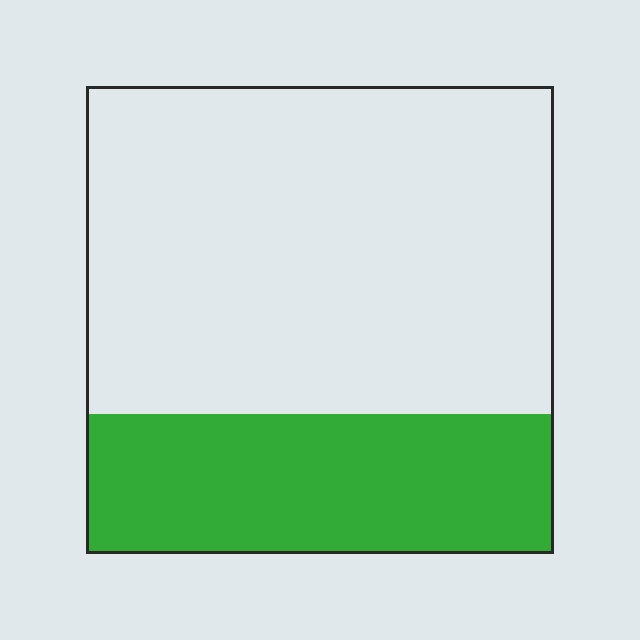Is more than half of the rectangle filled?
No.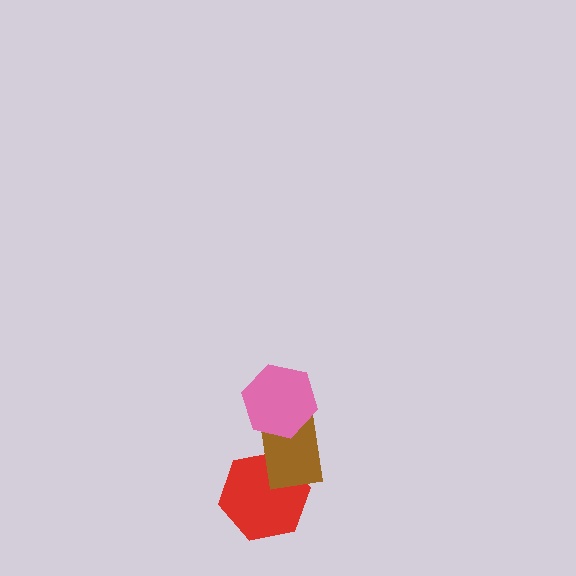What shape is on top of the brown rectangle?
The pink hexagon is on top of the brown rectangle.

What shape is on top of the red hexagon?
The brown rectangle is on top of the red hexagon.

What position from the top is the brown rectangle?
The brown rectangle is 2nd from the top.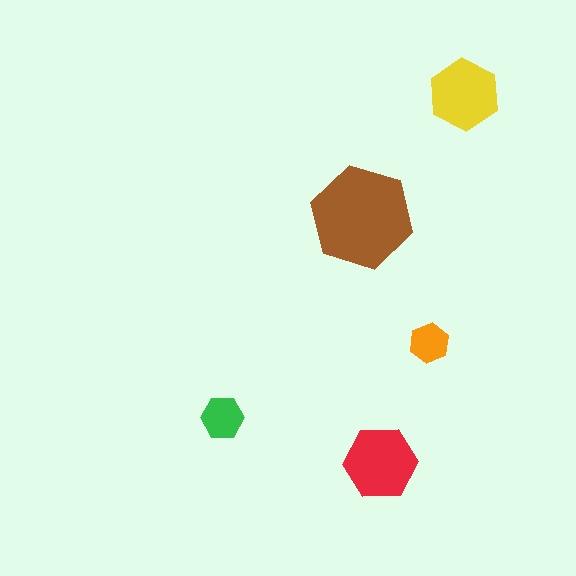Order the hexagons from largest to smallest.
the brown one, the red one, the yellow one, the green one, the orange one.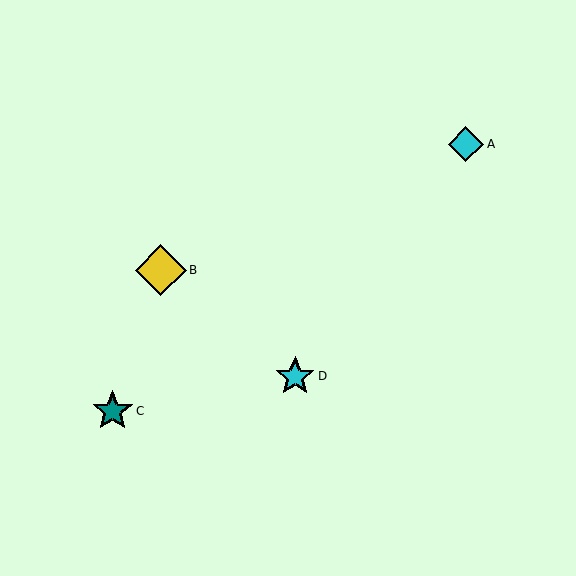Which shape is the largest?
The yellow diamond (labeled B) is the largest.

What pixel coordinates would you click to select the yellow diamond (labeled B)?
Click at (161, 270) to select the yellow diamond B.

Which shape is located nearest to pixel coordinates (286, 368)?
The cyan star (labeled D) at (295, 376) is nearest to that location.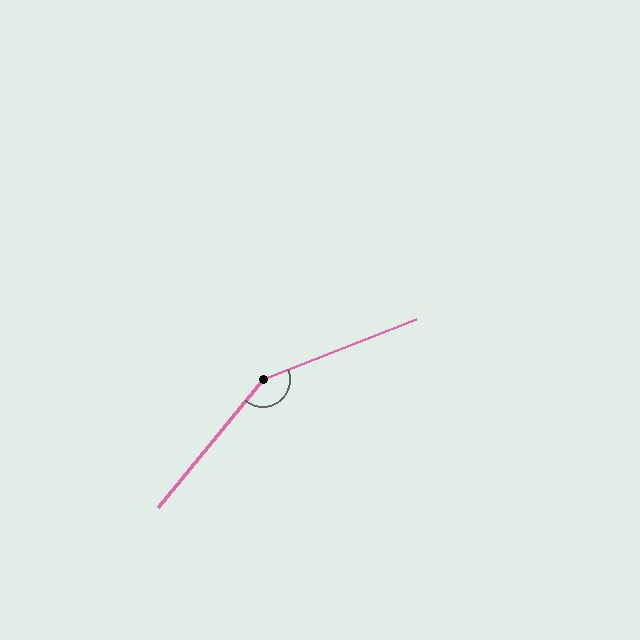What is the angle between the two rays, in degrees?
Approximately 151 degrees.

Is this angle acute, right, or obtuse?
It is obtuse.